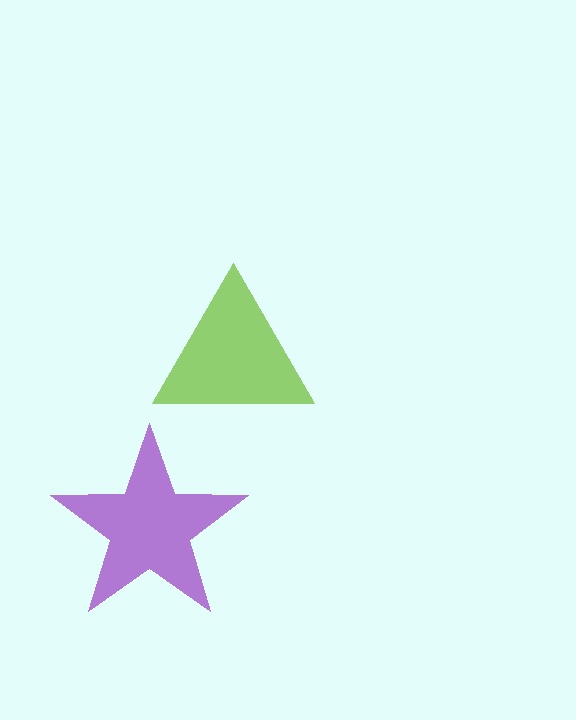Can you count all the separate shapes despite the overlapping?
Yes, there are 2 separate shapes.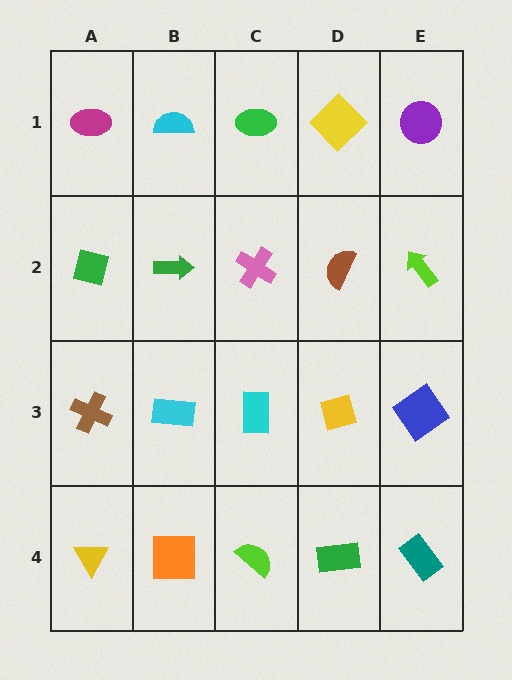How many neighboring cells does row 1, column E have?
2.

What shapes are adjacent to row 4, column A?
A brown cross (row 3, column A), an orange square (row 4, column B).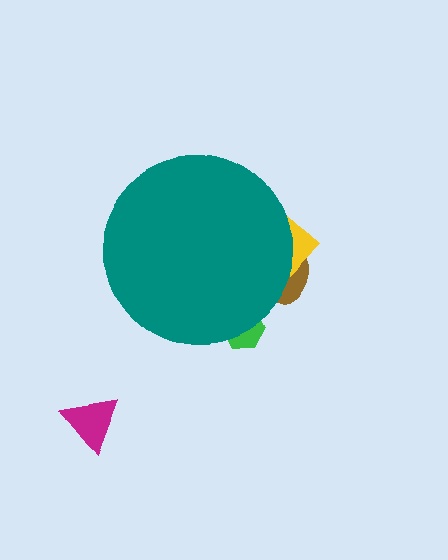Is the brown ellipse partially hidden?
Yes, the brown ellipse is partially hidden behind the teal circle.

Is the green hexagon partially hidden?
Yes, the green hexagon is partially hidden behind the teal circle.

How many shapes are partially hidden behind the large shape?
3 shapes are partially hidden.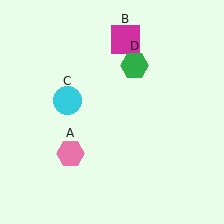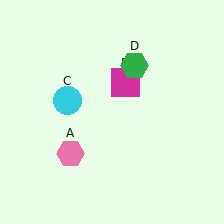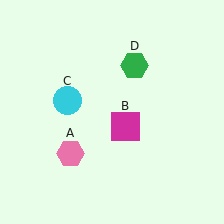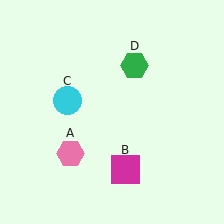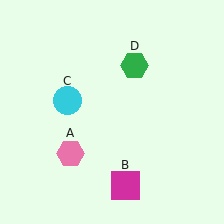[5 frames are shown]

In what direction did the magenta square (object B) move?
The magenta square (object B) moved down.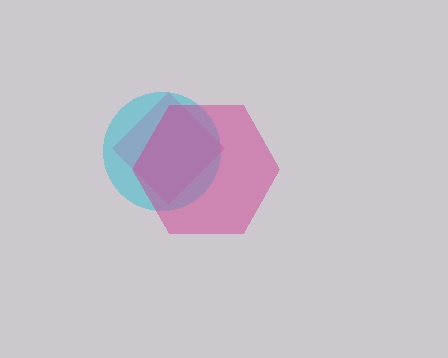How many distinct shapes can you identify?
There are 3 distinct shapes: a pink diamond, a cyan circle, a magenta hexagon.